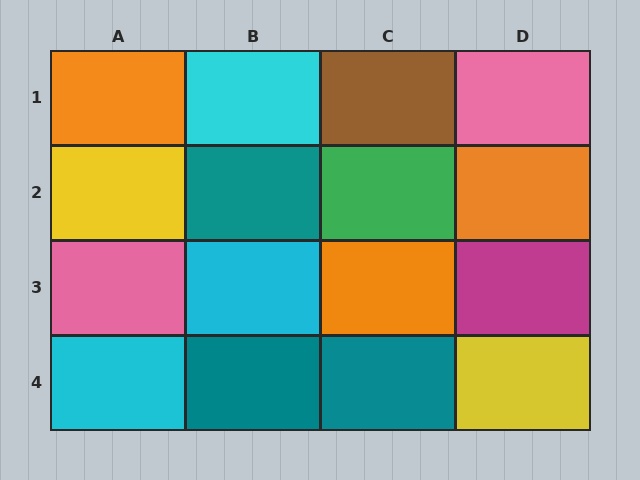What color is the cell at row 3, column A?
Pink.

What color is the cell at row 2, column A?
Yellow.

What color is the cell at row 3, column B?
Cyan.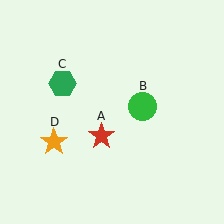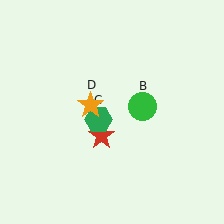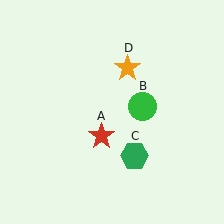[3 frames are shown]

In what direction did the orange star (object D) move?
The orange star (object D) moved up and to the right.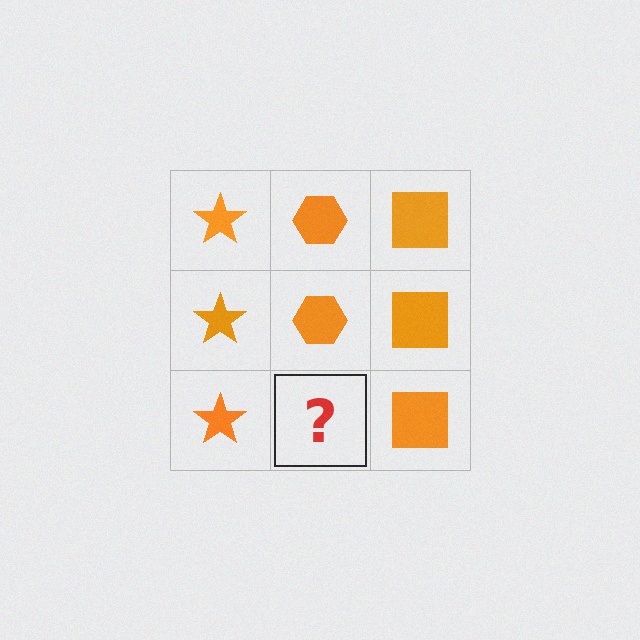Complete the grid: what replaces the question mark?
The question mark should be replaced with an orange hexagon.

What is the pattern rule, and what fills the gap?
The rule is that each column has a consistent shape. The gap should be filled with an orange hexagon.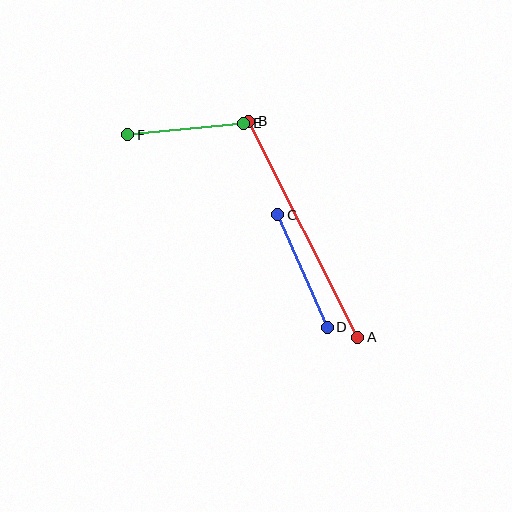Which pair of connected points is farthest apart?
Points A and B are farthest apart.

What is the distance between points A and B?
The distance is approximately 242 pixels.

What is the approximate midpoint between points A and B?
The midpoint is at approximately (303, 229) pixels.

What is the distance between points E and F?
The distance is approximately 117 pixels.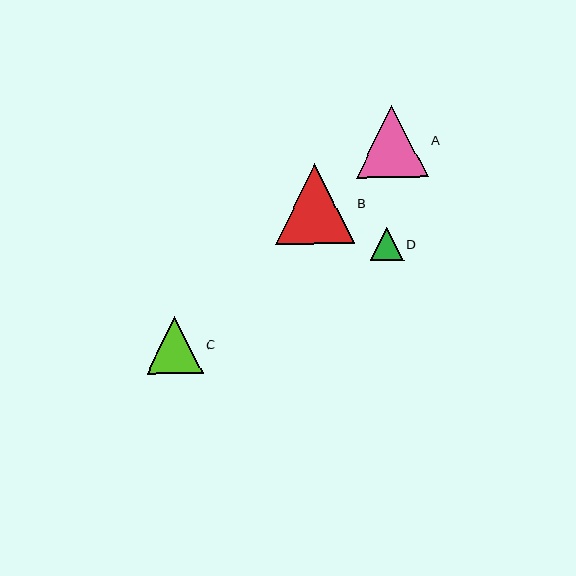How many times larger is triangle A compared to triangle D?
Triangle A is approximately 2.2 times the size of triangle D.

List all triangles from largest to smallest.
From largest to smallest: B, A, C, D.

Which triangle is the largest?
Triangle B is the largest with a size of approximately 79 pixels.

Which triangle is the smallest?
Triangle D is the smallest with a size of approximately 33 pixels.